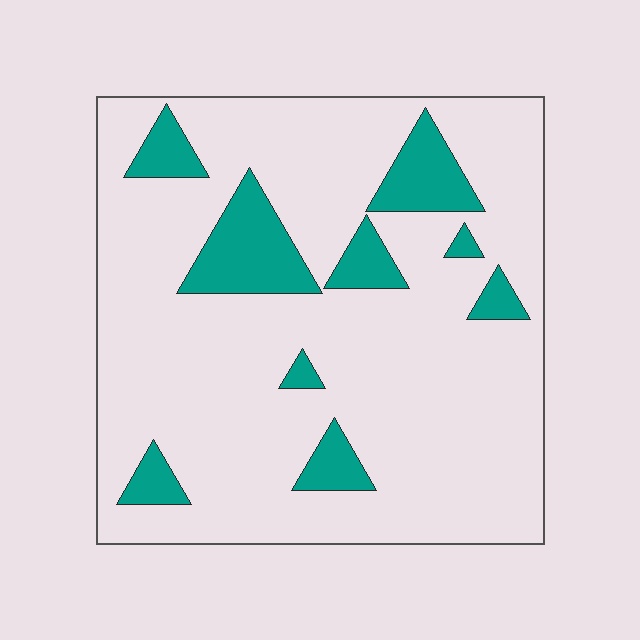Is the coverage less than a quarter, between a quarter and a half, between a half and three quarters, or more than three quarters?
Less than a quarter.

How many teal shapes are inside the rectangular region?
9.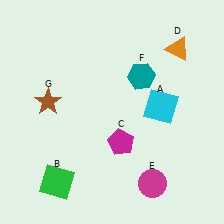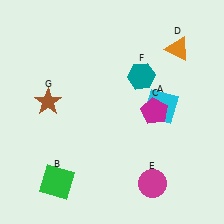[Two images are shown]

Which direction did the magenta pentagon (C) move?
The magenta pentagon (C) moved right.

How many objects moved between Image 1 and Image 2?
1 object moved between the two images.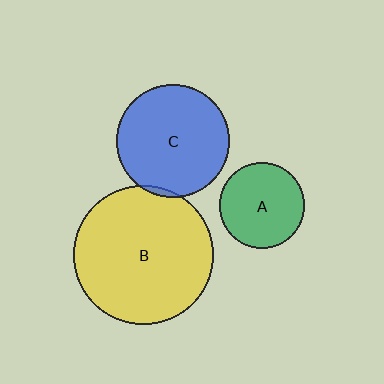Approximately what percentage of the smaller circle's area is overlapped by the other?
Approximately 5%.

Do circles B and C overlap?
Yes.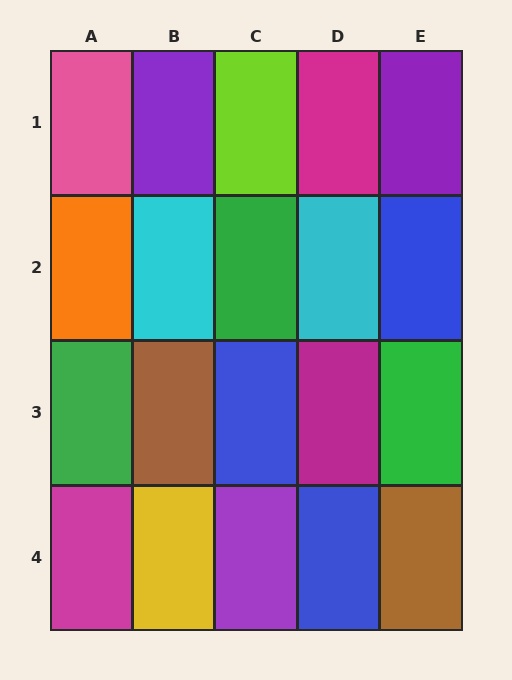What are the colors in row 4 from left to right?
Magenta, yellow, purple, blue, brown.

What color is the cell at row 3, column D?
Magenta.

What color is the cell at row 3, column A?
Green.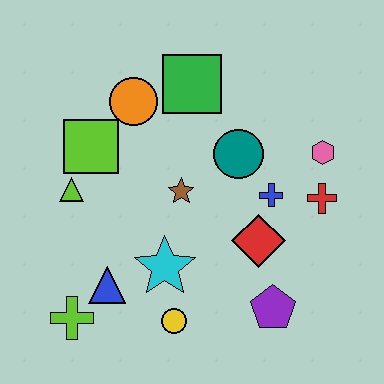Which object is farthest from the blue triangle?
The pink hexagon is farthest from the blue triangle.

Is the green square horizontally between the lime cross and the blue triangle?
No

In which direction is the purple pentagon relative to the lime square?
The purple pentagon is to the right of the lime square.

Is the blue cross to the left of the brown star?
No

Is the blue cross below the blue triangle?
No